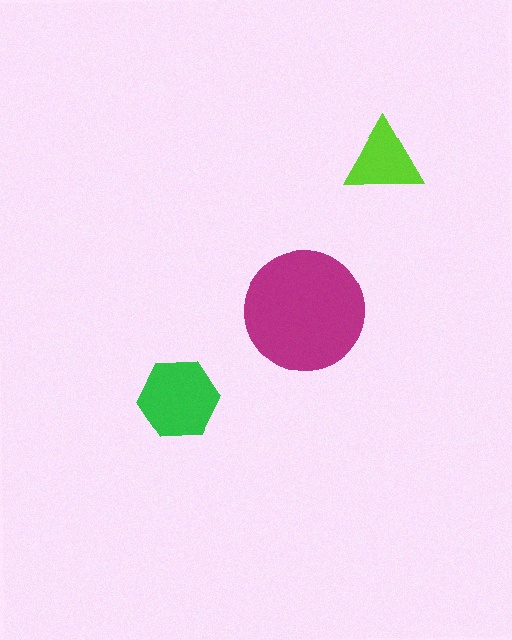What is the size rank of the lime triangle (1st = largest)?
3rd.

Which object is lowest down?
The green hexagon is bottommost.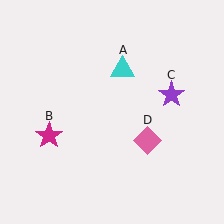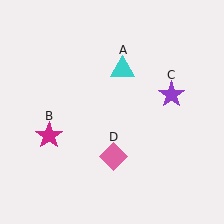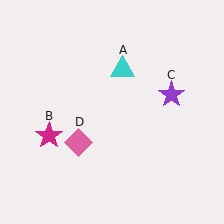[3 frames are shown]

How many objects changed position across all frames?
1 object changed position: pink diamond (object D).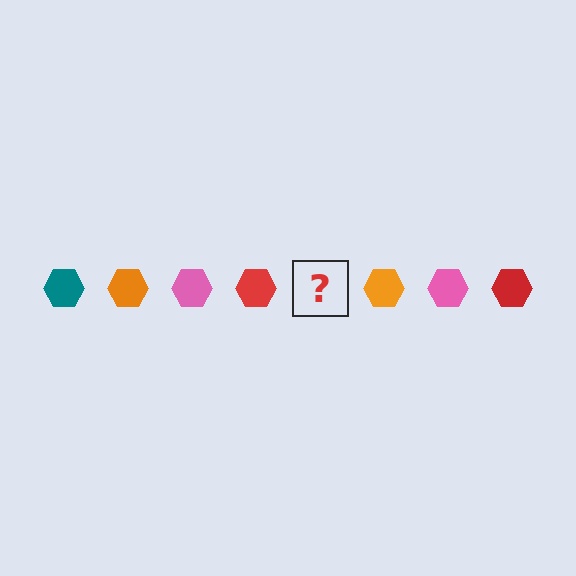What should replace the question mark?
The question mark should be replaced with a teal hexagon.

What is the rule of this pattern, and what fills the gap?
The rule is that the pattern cycles through teal, orange, pink, red hexagons. The gap should be filled with a teal hexagon.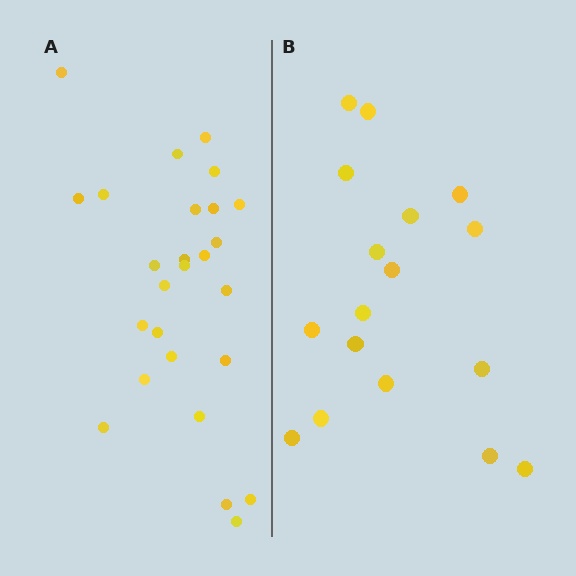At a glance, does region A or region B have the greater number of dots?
Region A (the left region) has more dots.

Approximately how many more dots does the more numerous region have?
Region A has roughly 8 or so more dots than region B.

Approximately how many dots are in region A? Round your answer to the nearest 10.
About 30 dots. (The exact count is 26, which rounds to 30.)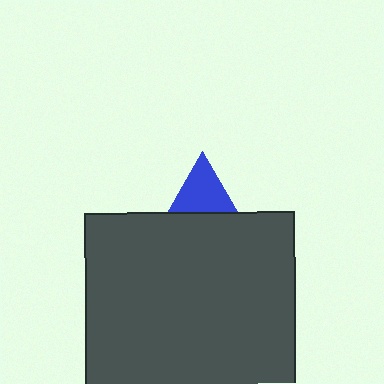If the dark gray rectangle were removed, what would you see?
You would see the complete blue triangle.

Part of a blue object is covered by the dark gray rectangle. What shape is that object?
It is a triangle.